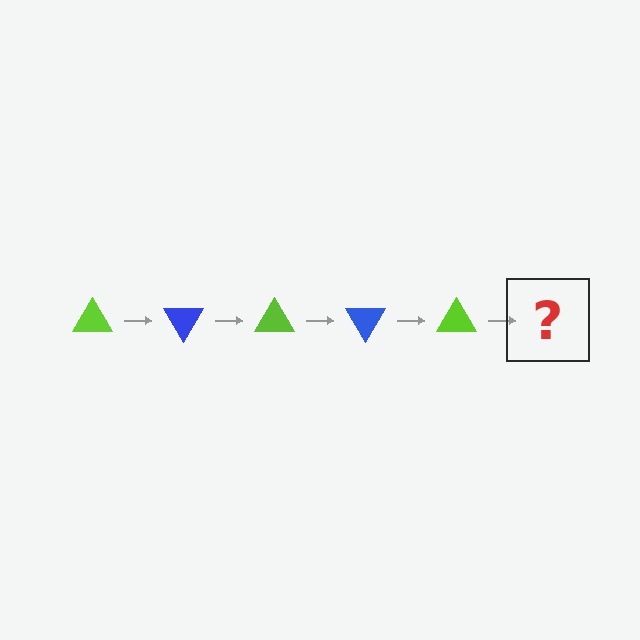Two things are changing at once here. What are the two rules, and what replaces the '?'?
The two rules are that it rotates 60 degrees each step and the color cycles through lime and blue. The '?' should be a blue triangle, rotated 300 degrees from the start.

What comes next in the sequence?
The next element should be a blue triangle, rotated 300 degrees from the start.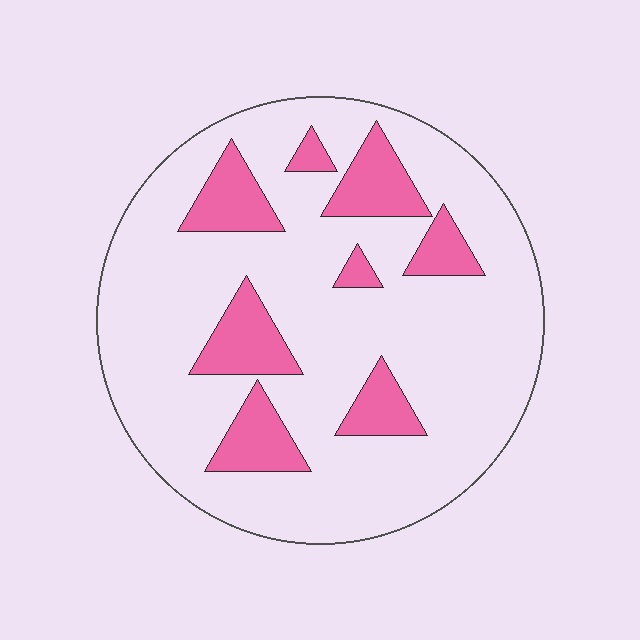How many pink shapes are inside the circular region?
8.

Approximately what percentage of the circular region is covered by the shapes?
Approximately 20%.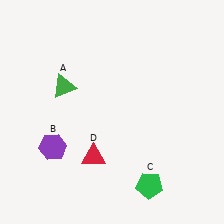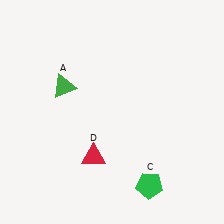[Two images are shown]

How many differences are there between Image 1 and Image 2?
There is 1 difference between the two images.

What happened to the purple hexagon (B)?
The purple hexagon (B) was removed in Image 2. It was in the bottom-left area of Image 1.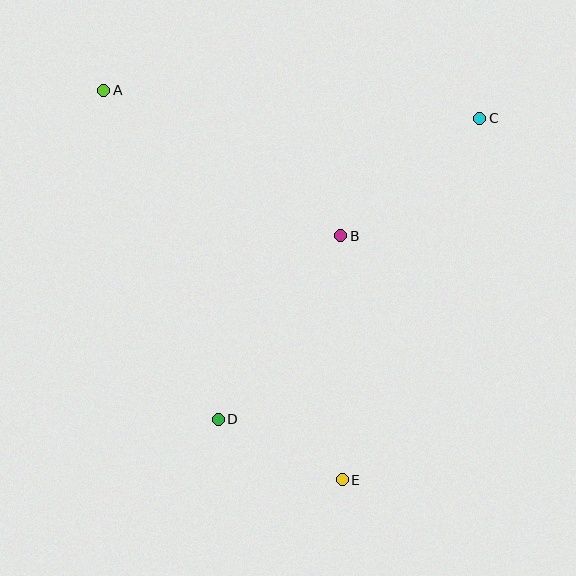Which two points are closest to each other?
Points D and E are closest to each other.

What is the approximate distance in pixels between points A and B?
The distance between A and B is approximately 278 pixels.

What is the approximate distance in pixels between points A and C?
The distance between A and C is approximately 377 pixels.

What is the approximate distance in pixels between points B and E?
The distance between B and E is approximately 244 pixels.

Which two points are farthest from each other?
Points A and E are farthest from each other.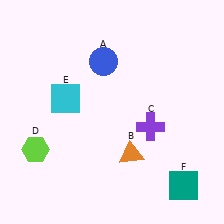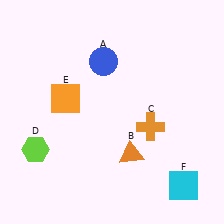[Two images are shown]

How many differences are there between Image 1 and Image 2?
There are 3 differences between the two images.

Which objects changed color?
C changed from purple to orange. E changed from cyan to orange. F changed from teal to cyan.